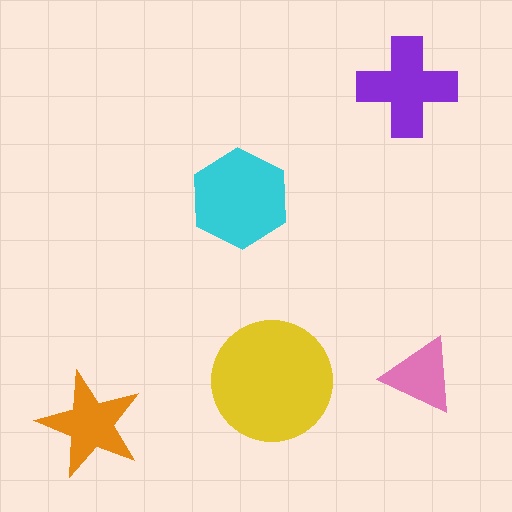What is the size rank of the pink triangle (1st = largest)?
5th.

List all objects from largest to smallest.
The yellow circle, the cyan hexagon, the purple cross, the orange star, the pink triangle.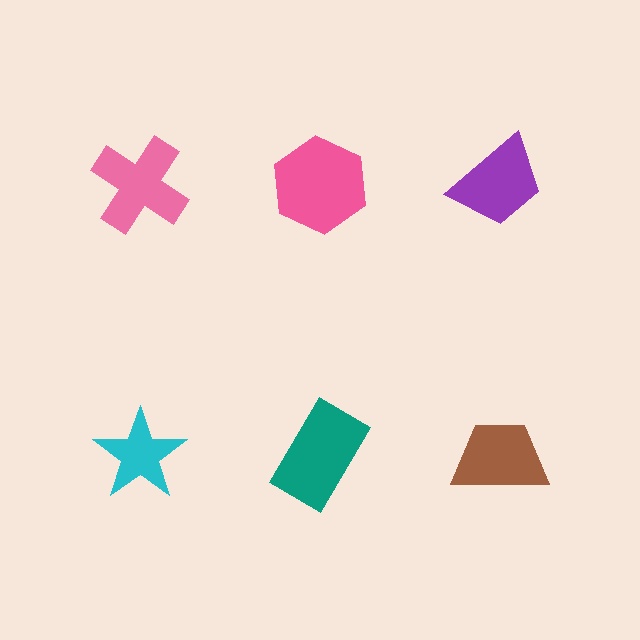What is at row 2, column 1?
A cyan star.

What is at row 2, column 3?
A brown trapezoid.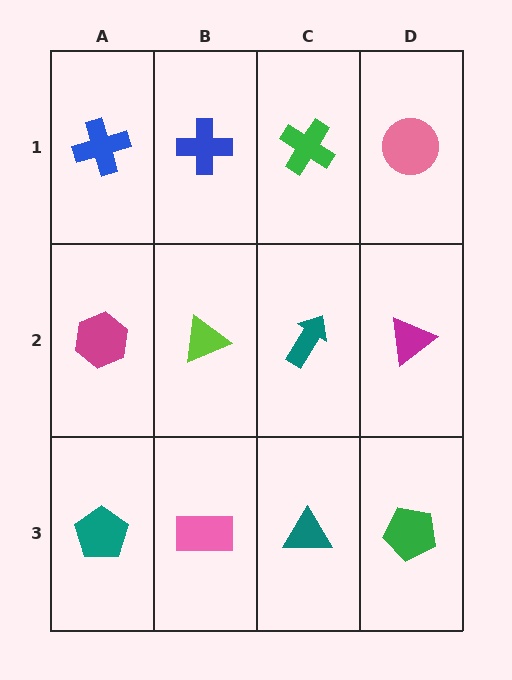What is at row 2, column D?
A magenta triangle.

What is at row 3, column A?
A teal pentagon.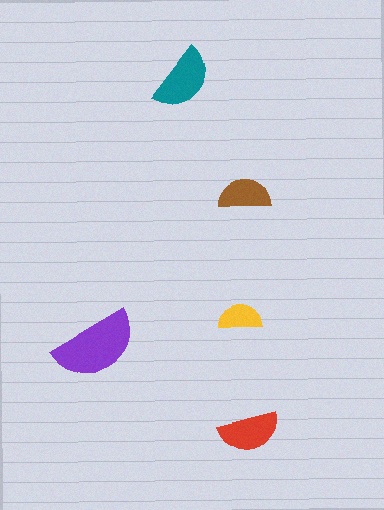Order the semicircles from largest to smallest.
the purple one, the teal one, the red one, the brown one, the yellow one.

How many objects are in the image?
There are 5 objects in the image.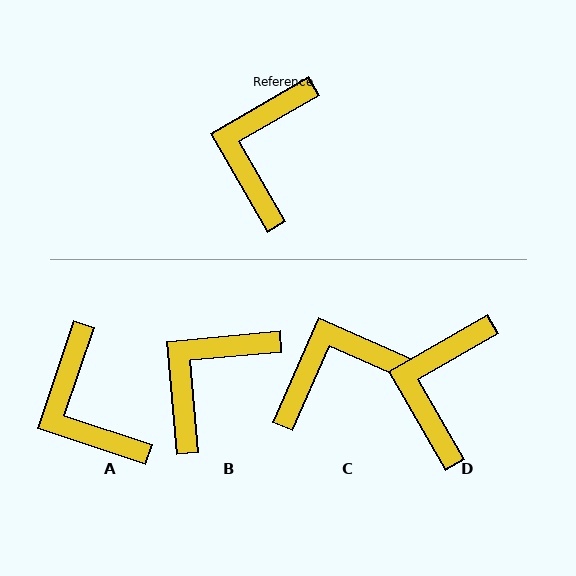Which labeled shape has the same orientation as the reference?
D.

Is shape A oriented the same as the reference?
No, it is off by about 42 degrees.